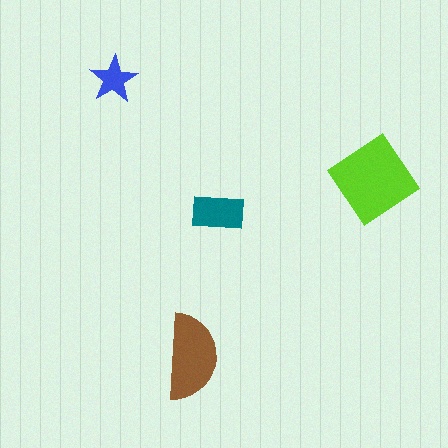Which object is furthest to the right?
The lime diamond is rightmost.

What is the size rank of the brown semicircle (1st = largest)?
2nd.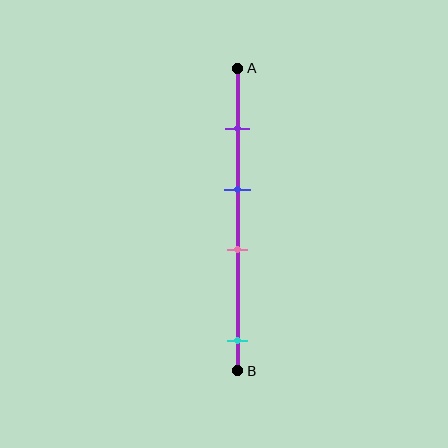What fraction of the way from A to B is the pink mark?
The pink mark is approximately 60% (0.6) of the way from A to B.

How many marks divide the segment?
There are 4 marks dividing the segment.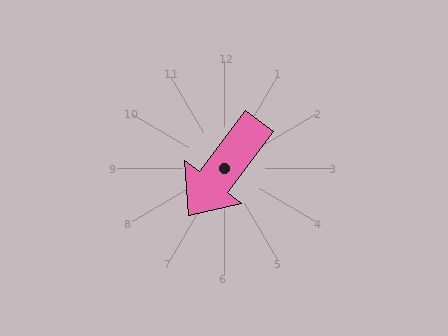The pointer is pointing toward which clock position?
Roughly 7 o'clock.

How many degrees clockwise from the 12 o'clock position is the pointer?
Approximately 217 degrees.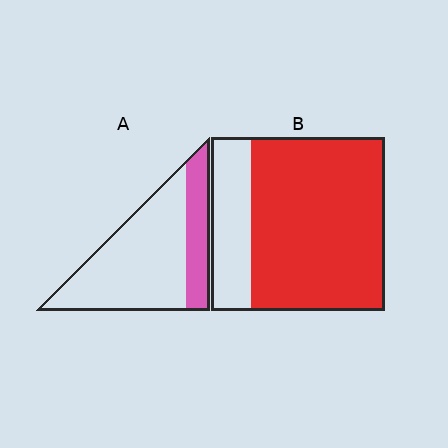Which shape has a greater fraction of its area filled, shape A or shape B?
Shape B.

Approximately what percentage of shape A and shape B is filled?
A is approximately 25% and B is approximately 75%.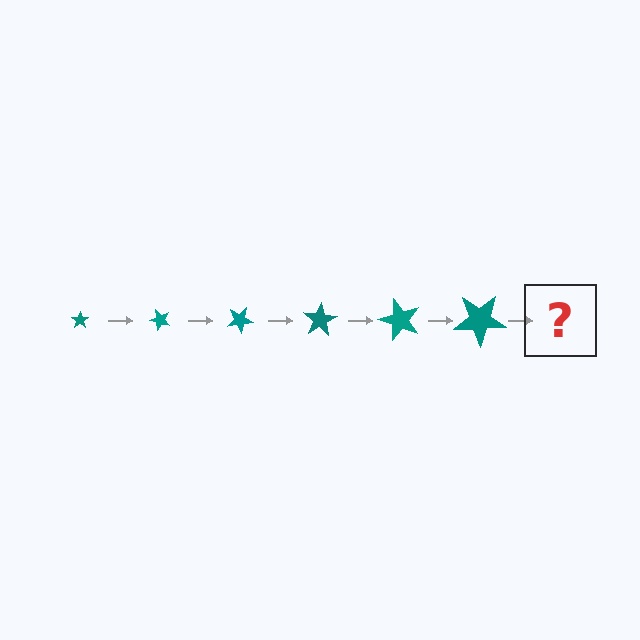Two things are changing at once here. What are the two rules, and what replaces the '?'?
The two rules are that the star grows larger each step and it rotates 50 degrees each step. The '?' should be a star, larger than the previous one and rotated 300 degrees from the start.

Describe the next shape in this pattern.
It should be a star, larger than the previous one and rotated 300 degrees from the start.